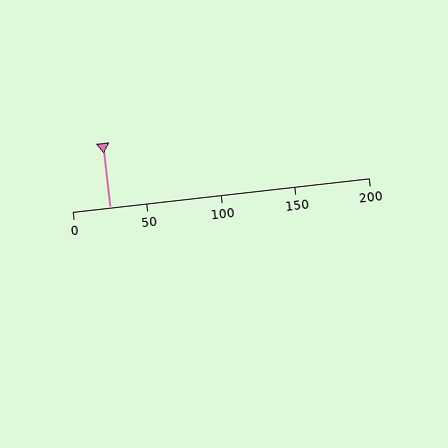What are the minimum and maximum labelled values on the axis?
The axis runs from 0 to 200.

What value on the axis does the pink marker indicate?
The marker indicates approximately 25.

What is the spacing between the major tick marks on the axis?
The major ticks are spaced 50 apart.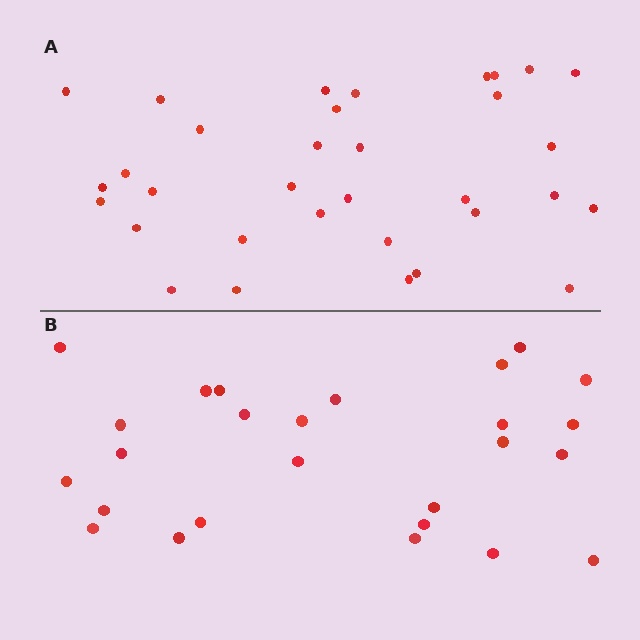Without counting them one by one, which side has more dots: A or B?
Region A (the top region) has more dots.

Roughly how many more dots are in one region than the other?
Region A has roughly 8 or so more dots than region B.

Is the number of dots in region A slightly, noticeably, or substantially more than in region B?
Region A has noticeably more, but not dramatically so. The ratio is roughly 1.3 to 1.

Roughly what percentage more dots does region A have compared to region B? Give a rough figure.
About 25% more.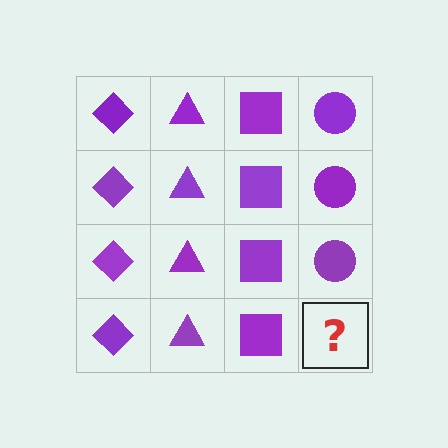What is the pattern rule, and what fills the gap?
The rule is that each column has a consistent shape. The gap should be filled with a purple circle.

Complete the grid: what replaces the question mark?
The question mark should be replaced with a purple circle.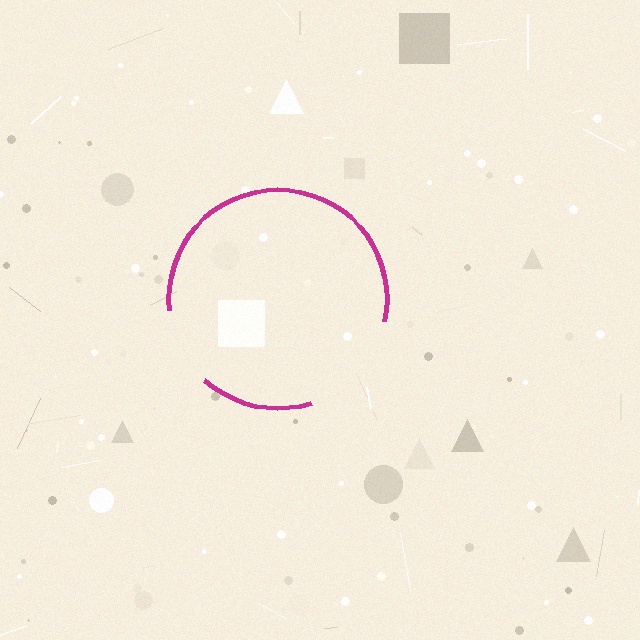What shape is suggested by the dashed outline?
The dashed outline suggests a circle.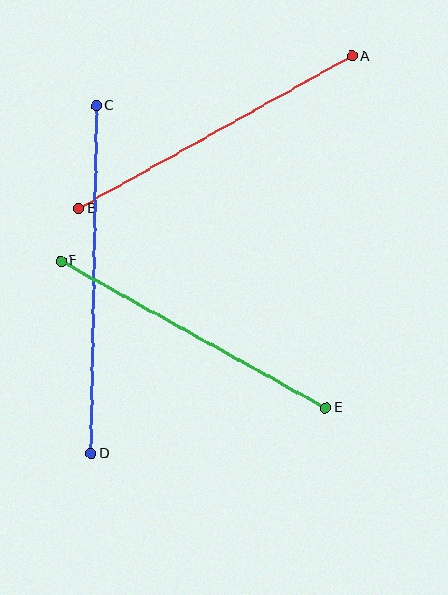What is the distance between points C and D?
The distance is approximately 348 pixels.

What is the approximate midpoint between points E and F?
The midpoint is at approximately (193, 334) pixels.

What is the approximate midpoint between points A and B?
The midpoint is at approximately (215, 132) pixels.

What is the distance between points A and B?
The distance is approximately 313 pixels.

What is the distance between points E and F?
The distance is approximately 303 pixels.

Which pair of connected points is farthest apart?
Points C and D are farthest apart.